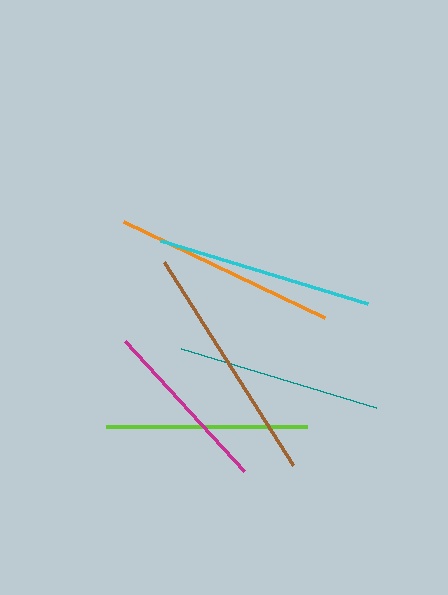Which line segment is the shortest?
The magenta line is the shortest at approximately 176 pixels.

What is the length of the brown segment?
The brown segment is approximately 241 pixels long.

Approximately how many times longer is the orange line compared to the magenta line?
The orange line is approximately 1.3 times the length of the magenta line.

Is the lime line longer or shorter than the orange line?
The orange line is longer than the lime line.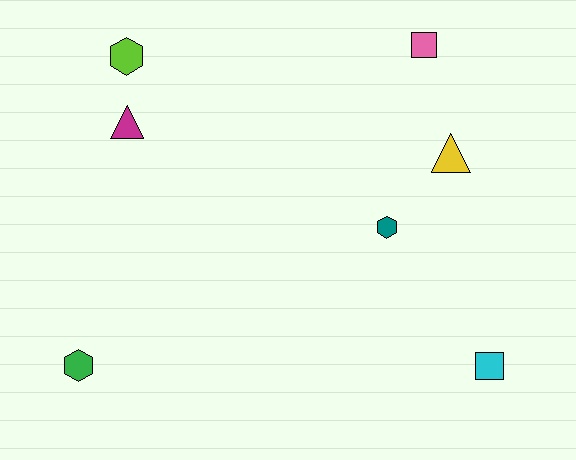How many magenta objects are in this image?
There is 1 magenta object.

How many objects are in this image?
There are 7 objects.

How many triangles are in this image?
There are 2 triangles.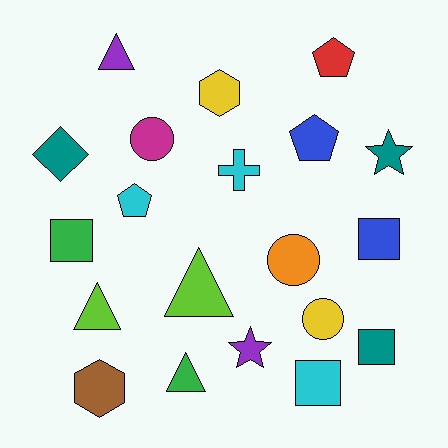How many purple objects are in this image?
There are 2 purple objects.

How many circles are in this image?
There are 3 circles.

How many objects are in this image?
There are 20 objects.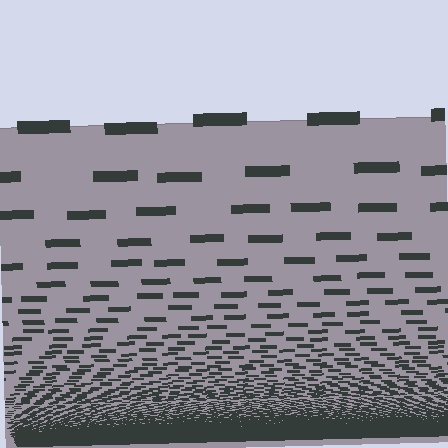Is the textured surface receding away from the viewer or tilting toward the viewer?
The surface appears to tilt toward the viewer. Texture elements get larger and sparser toward the top.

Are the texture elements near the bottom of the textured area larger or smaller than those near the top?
Smaller. The gradient is inverted — elements near the bottom are smaller and denser.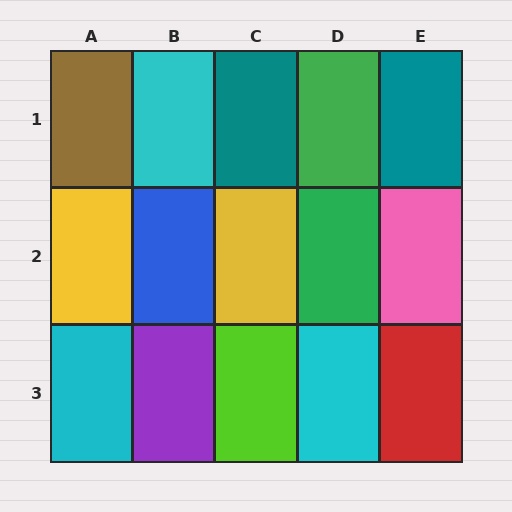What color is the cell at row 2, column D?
Green.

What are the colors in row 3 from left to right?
Cyan, purple, lime, cyan, red.